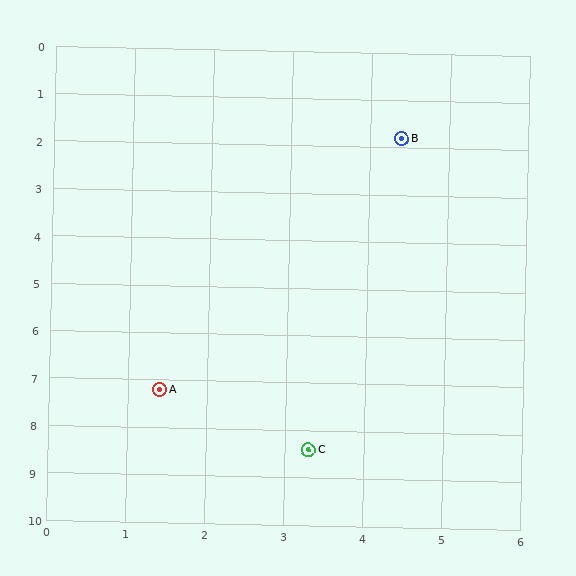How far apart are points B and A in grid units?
Points B and A are about 6.2 grid units apart.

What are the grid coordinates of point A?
Point A is at approximately (1.4, 7.2).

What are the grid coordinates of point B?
Point B is at approximately (4.4, 1.8).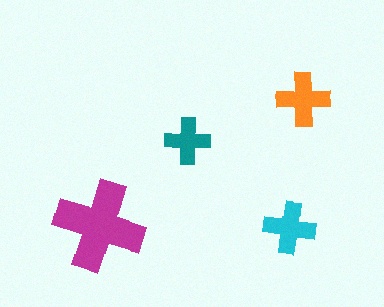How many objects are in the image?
There are 4 objects in the image.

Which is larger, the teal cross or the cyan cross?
The cyan one.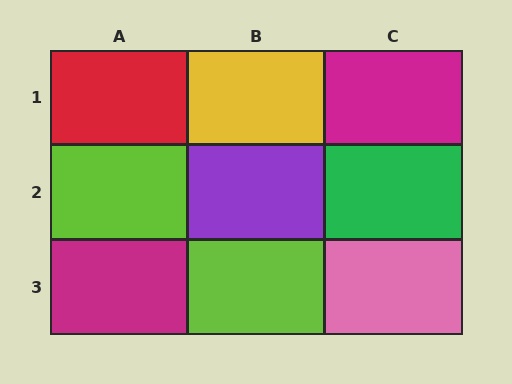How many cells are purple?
1 cell is purple.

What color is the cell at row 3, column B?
Lime.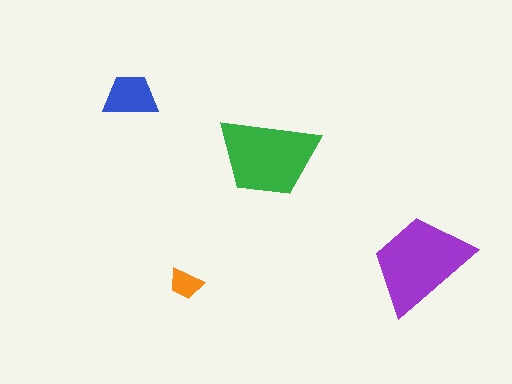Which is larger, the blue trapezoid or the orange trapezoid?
The blue one.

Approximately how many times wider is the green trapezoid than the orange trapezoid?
About 3 times wider.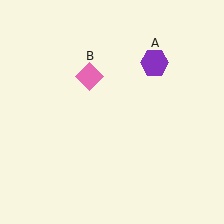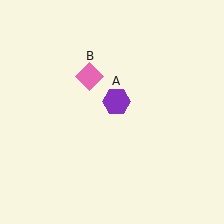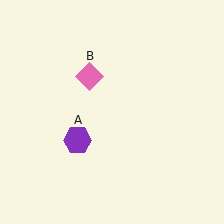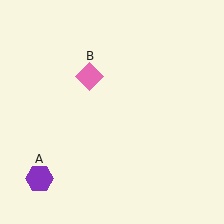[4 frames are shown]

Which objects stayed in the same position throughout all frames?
Pink diamond (object B) remained stationary.